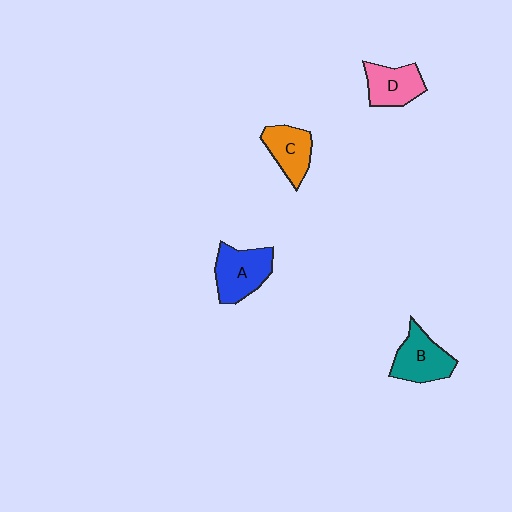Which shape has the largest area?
Shape A (blue).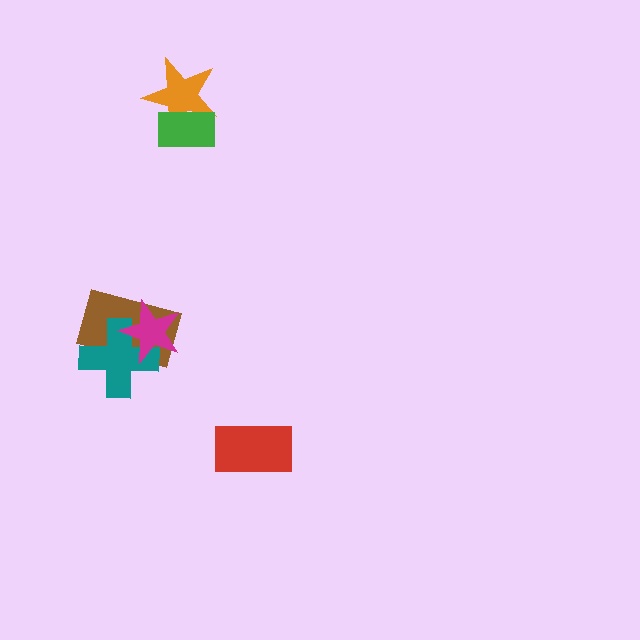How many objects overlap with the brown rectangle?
2 objects overlap with the brown rectangle.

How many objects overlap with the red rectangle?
0 objects overlap with the red rectangle.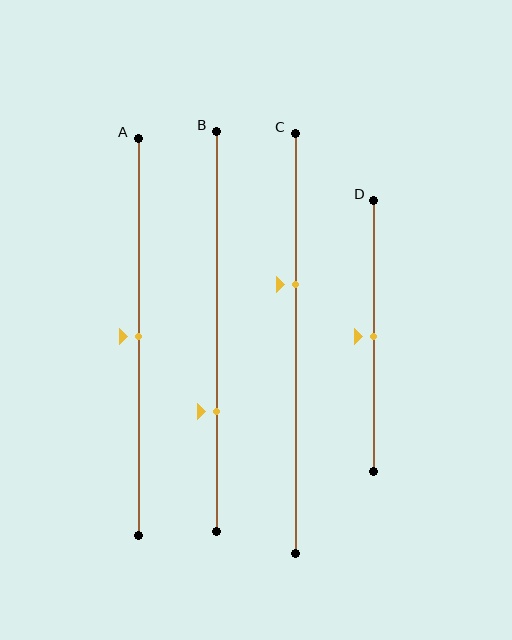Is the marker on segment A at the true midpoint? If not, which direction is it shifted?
Yes, the marker on segment A is at the true midpoint.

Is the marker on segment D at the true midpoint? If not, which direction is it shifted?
Yes, the marker on segment D is at the true midpoint.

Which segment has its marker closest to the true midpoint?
Segment A has its marker closest to the true midpoint.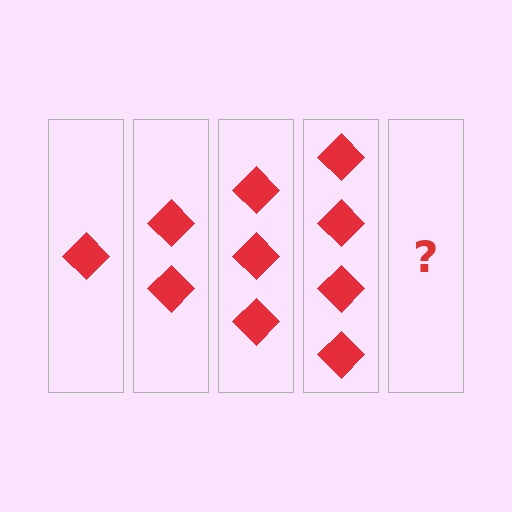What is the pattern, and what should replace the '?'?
The pattern is that each step adds one more diamond. The '?' should be 5 diamonds.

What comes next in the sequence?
The next element should be 5 diamonds.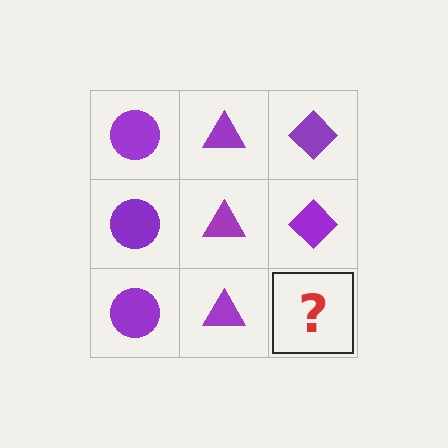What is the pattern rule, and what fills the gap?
The rule is that each column has a consistent shape. The gap should be filled with a purple diamond.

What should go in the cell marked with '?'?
The missing cell should contain a purple diamond.